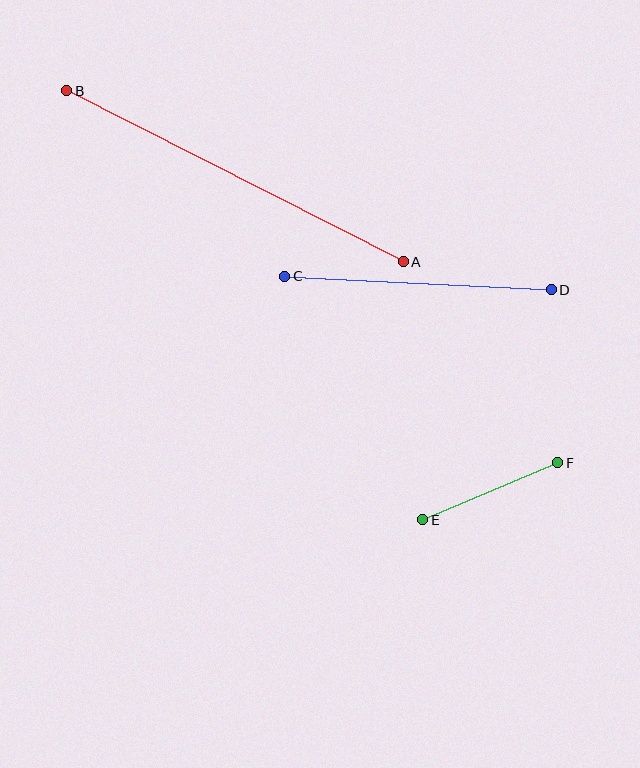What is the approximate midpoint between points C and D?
The midpoint is at approximately (418, 283) pixels.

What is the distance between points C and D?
The distance is approximately 267 pixels.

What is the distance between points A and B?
The distance is approximately 377 pixels.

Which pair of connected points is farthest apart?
Points A and B are farthest apart.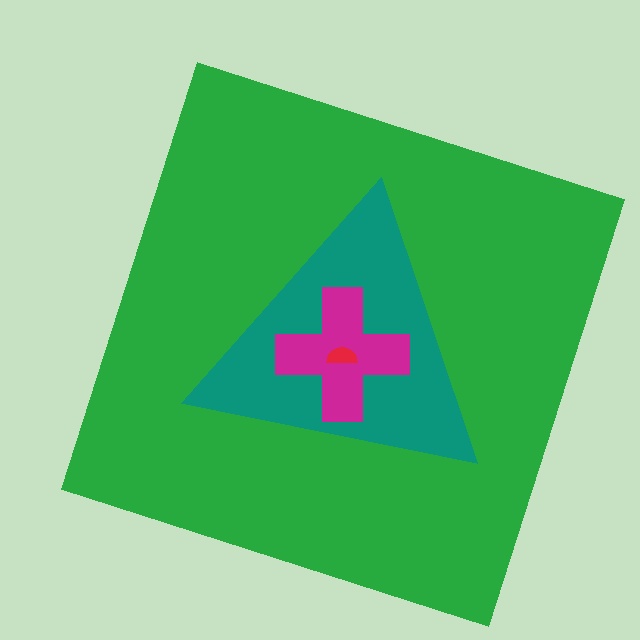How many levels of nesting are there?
4.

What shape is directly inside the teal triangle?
The magenta cross.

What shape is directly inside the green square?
The teal triangle.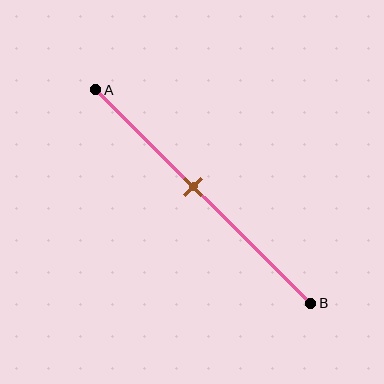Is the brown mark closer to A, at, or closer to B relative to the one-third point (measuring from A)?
The brown mark is closer to point B than the one-third point of segment AB.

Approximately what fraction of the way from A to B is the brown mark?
The brown mark is approximately 45% of the way from A to B.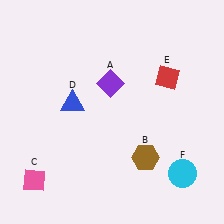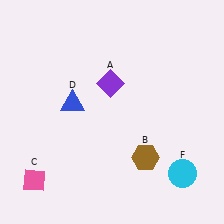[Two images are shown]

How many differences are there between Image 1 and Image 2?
There is 1 difference between the two images.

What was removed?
The red diamond (E) was removed in Image 2.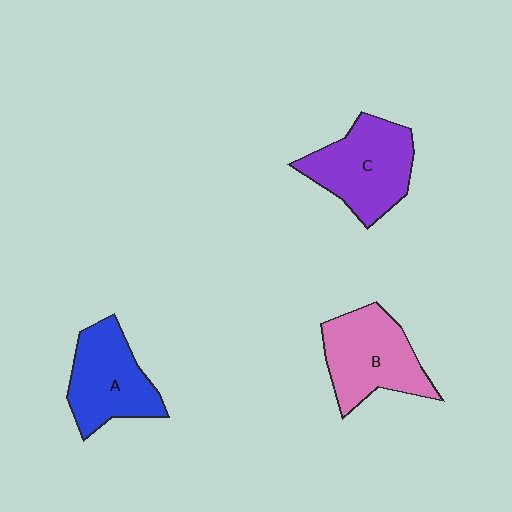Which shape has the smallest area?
Shape A (blue).